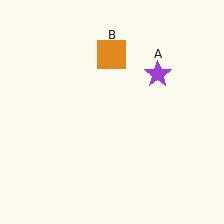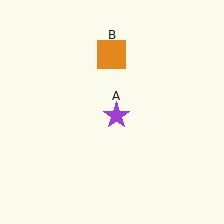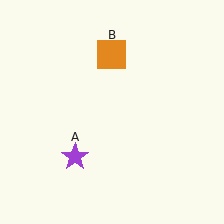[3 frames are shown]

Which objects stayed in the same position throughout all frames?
Orange square (object B) remained stationary.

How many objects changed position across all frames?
1 object changed position: purple star (object A).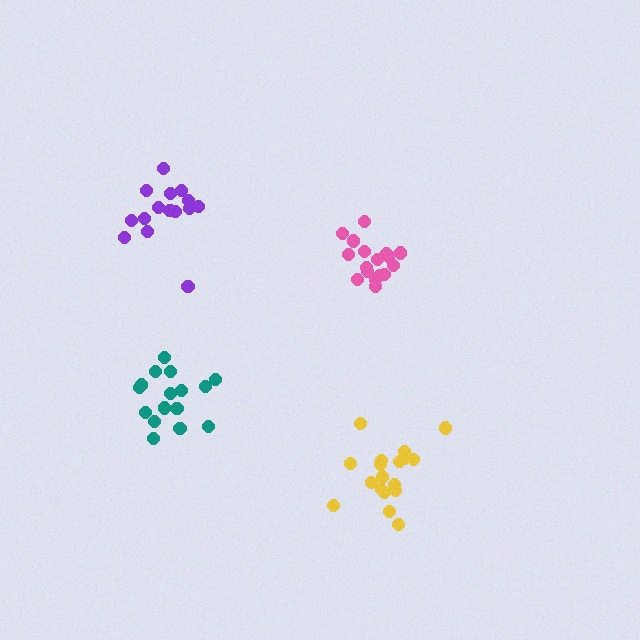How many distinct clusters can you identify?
There are 4 distinct clusters.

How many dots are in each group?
Group 1: 18 dots, Group 2: 18 dots, Group 3: 15 dots, Group 4: 16 dots (67 total).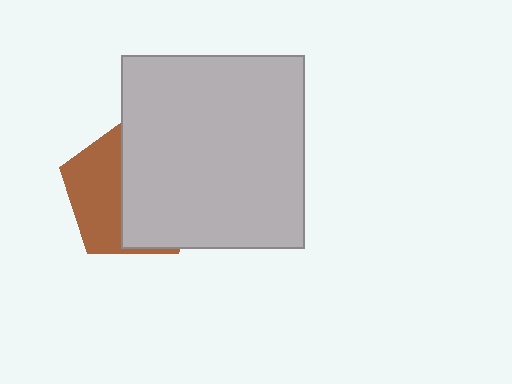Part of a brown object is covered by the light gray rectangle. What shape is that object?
It is a pentagon.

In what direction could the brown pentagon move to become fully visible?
The brown pentagon could move left. That would shift it out from behind the light gray rectangle entirely.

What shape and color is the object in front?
The object in front is a light gray rectangle.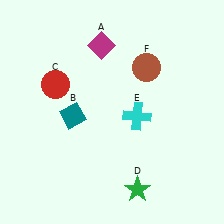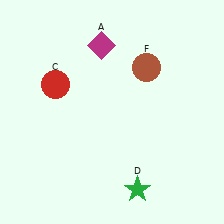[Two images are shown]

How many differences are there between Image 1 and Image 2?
There are 2 differences between the two images.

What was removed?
The cyan cross (E), the teal diamond (B) were removed in Image 2.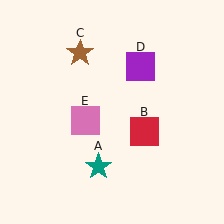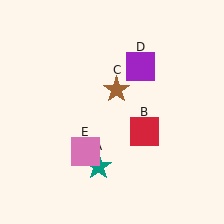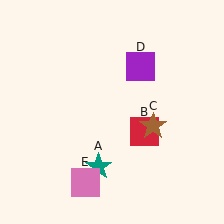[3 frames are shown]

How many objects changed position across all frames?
2 objects changed position: brown star (object C), pink square (object E).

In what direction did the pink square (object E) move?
The pink square (object E) moved down.